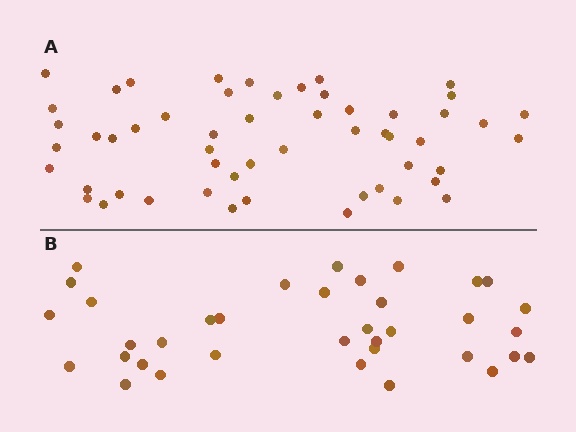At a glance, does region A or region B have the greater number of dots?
Region A (the top region) has more dots.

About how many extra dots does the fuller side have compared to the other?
Region A has approximately 20 more dots than region B.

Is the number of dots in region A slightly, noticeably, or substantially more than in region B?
Region A has substantially more. The ratio is roughly 1.5 to 1.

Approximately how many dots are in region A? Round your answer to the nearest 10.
About 50 dots. (The exact count is 54, which rounds to 50.)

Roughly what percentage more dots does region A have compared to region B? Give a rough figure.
About 50% more.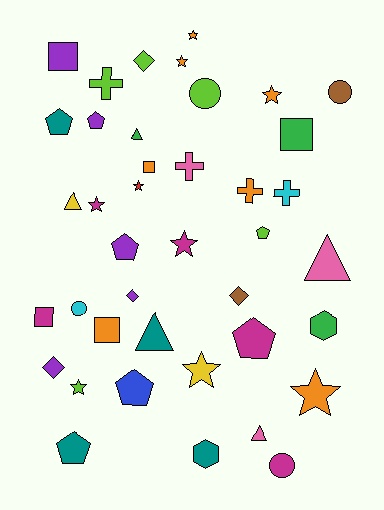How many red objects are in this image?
There is 1 red object.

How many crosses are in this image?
There are 4 crosses.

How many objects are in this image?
There are 40 objects.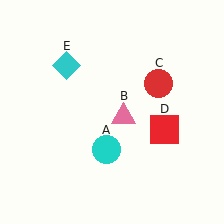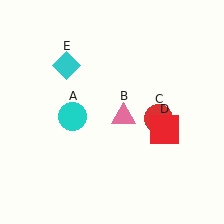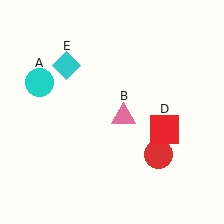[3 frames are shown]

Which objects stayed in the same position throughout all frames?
Pink triangle (object B) and red square (object D) and cyan diamond (object E) remained stationary.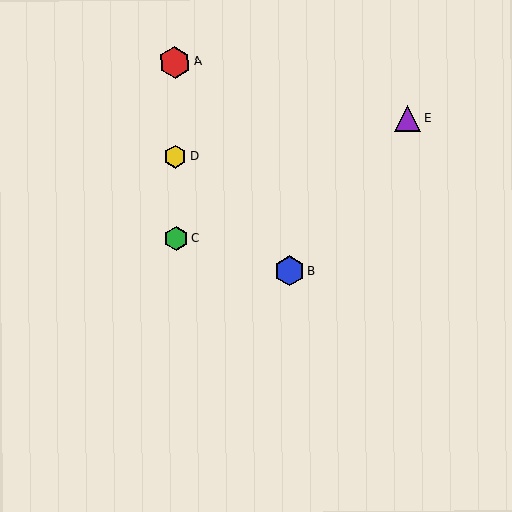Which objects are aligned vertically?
Objects A, C, D are aligned vertically.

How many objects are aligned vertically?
3 objects (A, C, D) are aligned vertically.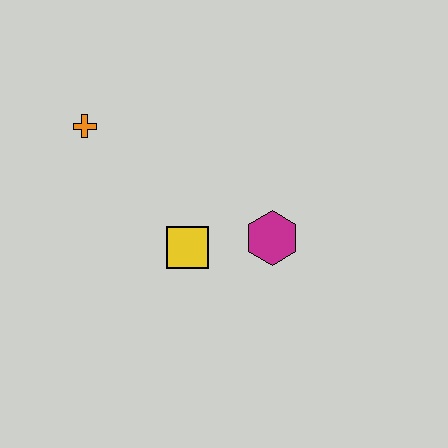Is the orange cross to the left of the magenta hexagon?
Yes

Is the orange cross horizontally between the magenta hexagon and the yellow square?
No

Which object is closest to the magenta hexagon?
The yellow square is closest to the magenta hexagon.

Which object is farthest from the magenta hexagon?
The orange cross is farthest from the magenta hexagon.